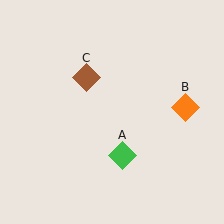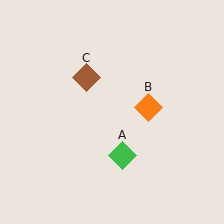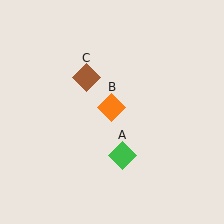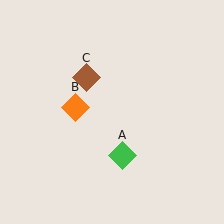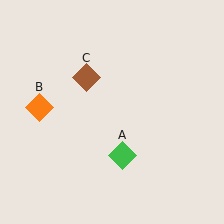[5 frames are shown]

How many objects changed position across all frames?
1 object changed position: orange diamond (object B).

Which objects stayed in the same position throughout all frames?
Green diamond (object A) and brown diamond (object C) remained stationary.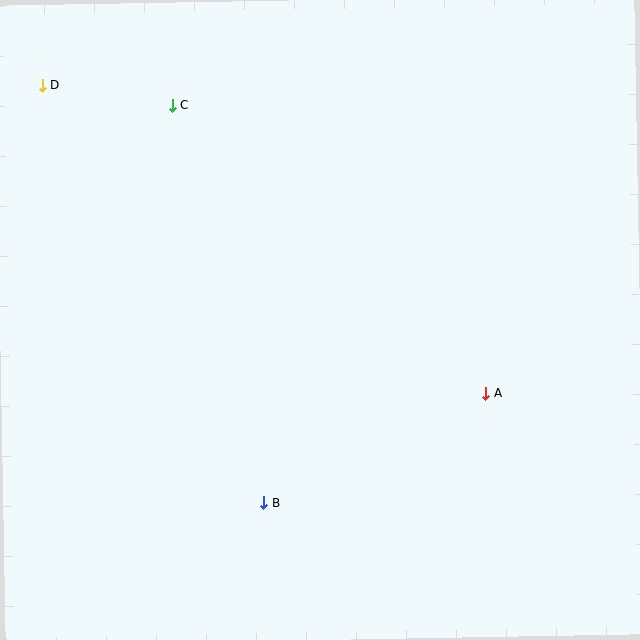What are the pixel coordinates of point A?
Point A is at (486, 393).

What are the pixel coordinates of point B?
Point B is at (264, 503).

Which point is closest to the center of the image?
Point A at (486, 393) is closest to the center.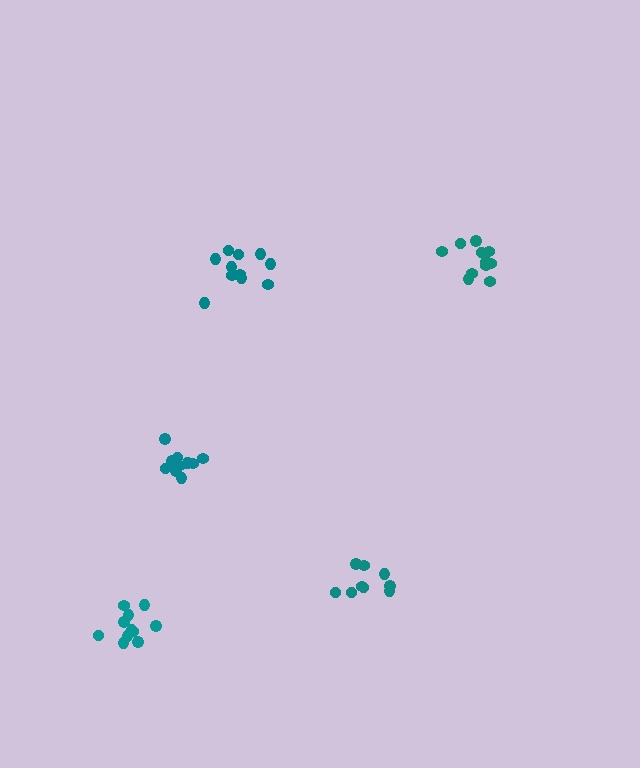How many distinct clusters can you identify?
There are 5 distinct clusters.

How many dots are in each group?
Group 1: 9 dots, Group 2: 11 dots, Group 3: 11 dots, Group 4: 11 dots, Group 5: 11 dots (53 total).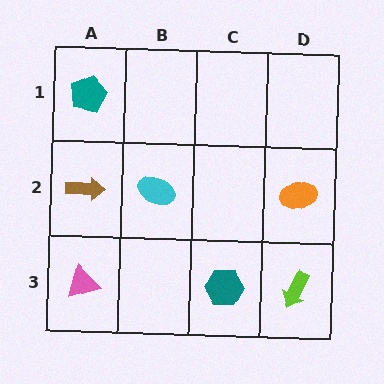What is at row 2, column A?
A brown arrow.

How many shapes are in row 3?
3 shapes.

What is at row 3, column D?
A lime arrow.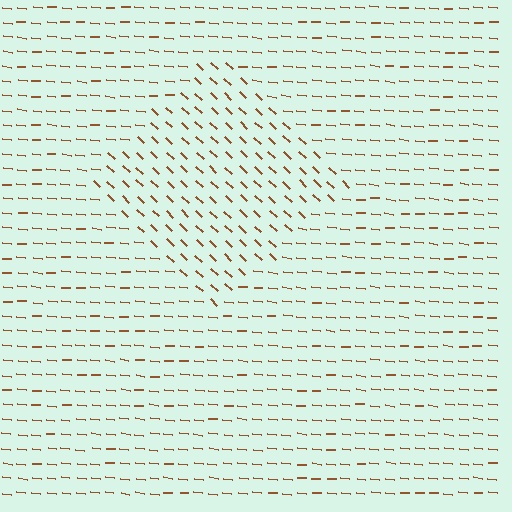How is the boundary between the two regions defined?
The boundary is defined purely by a change in line orientation (approximately 37 degrees difference). All lines are the same color and thickness.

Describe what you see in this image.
The image is filled with small brown line segments. A diamond region in the image has lines oriented differently from the surrounding lines, creating a visible texture boundary.